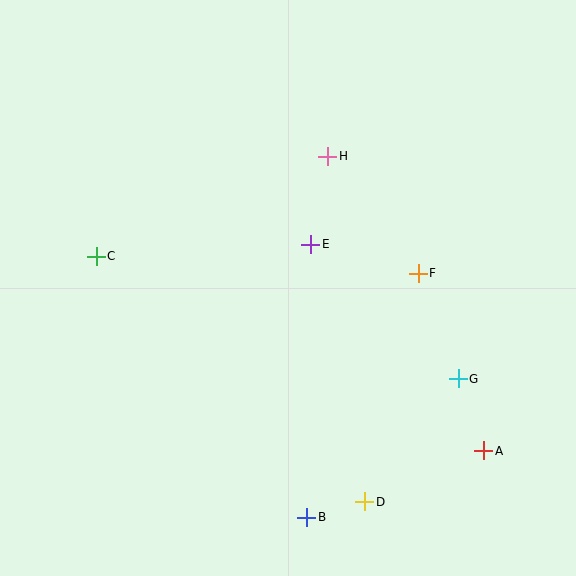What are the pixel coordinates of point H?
Point H is at (328, 156).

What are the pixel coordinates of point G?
Point G is at (458, 379).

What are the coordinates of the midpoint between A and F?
The midpoint between A and F is at (451, 362).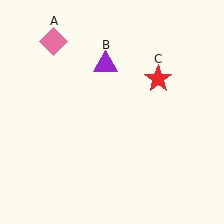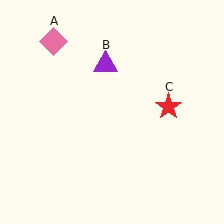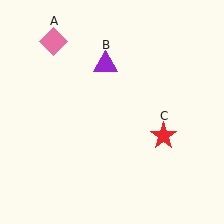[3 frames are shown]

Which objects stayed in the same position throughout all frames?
Pink diamond (object A) and purple triangle (object B) remained stationary.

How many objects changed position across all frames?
1 object changed position: red star (object C).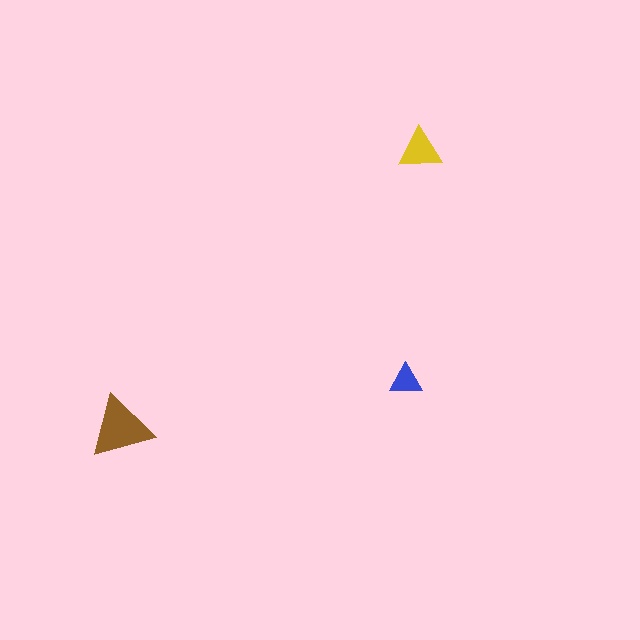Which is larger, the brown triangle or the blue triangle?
The brown one.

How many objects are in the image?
There are 3 objects in the image.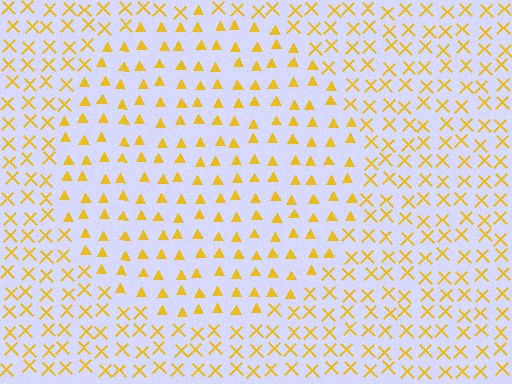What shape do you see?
I see a circle.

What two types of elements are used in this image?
The image uses triangles inside the circle region and X marks outside it.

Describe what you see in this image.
The image is filled with small yellow elements arranged in a uniform grid. A circle-shaped region contains triangles, while the surrounding area contains X marks. The boundary is defined purely by the change in element shape.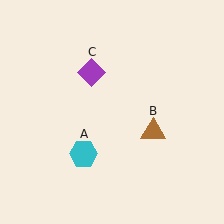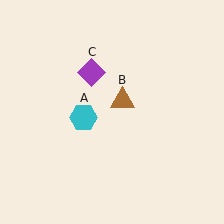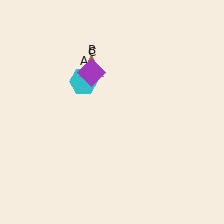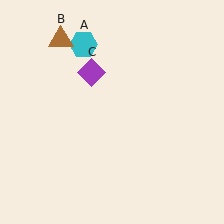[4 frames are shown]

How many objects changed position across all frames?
2 objects changed position: cyan hexagon (object A), brown triangle (object B).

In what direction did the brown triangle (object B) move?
The brown triangle (object B) moved up and to the left.